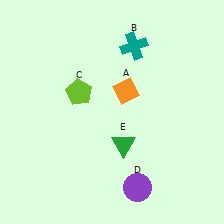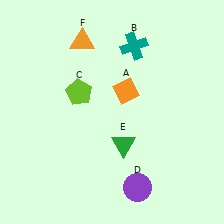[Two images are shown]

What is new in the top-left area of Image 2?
An orange triangle (F) was added in the top-left area of Image 2.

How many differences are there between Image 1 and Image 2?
There is 1 difference between the two images.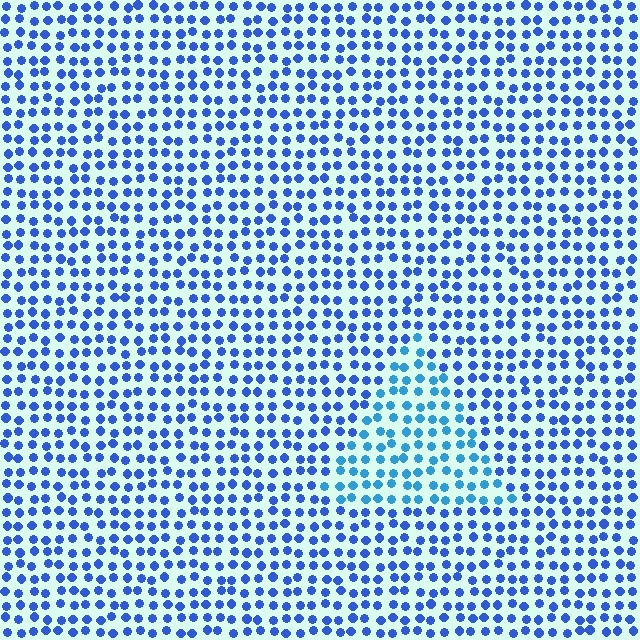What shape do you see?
I see a triangle.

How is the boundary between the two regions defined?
The boundary is defined purely by a slight shift in hue (about 25 degrees). Spacing, size, and orientation are identical on both sides.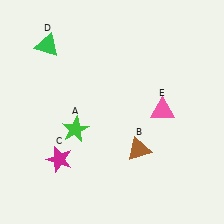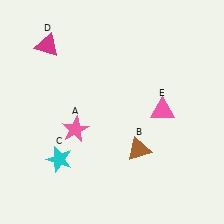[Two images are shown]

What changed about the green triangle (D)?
In Image 1, D is green. In Image 2, it changed to magenta.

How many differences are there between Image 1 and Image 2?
There are 3 differences between the two images.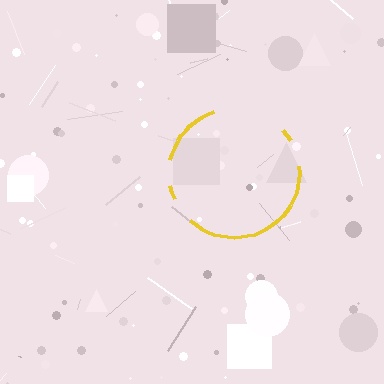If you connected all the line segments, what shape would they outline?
They would outline a circle.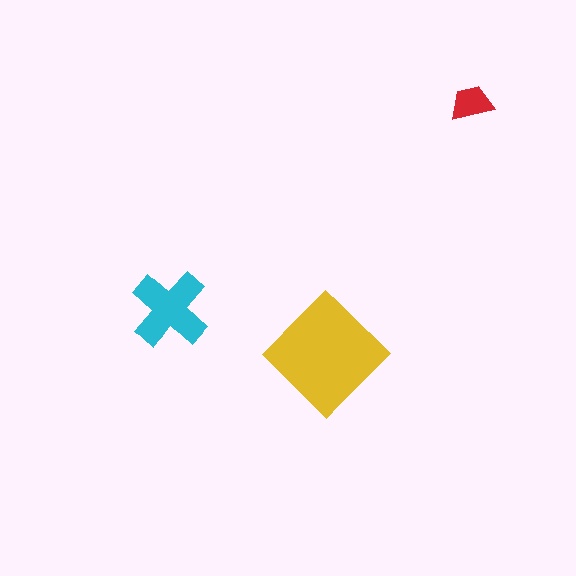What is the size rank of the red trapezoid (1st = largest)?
3rd.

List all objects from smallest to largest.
The red trapezoid, the cyan cross, the yellow diamond.